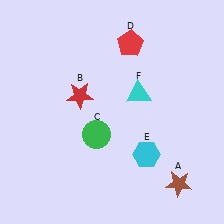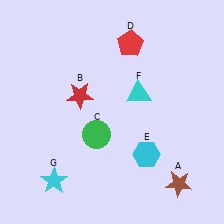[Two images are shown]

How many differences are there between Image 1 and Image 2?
There is 1 difference between the two images.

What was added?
A cyan star (G) was added in Image 2.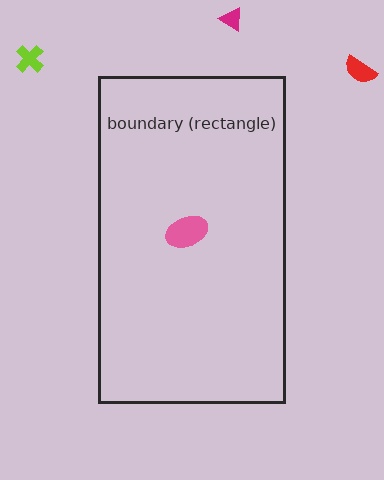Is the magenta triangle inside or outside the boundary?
Outside.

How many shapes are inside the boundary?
1 inside, 3 outside.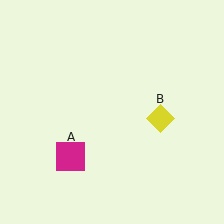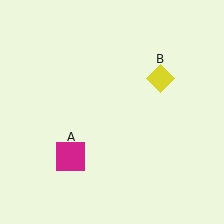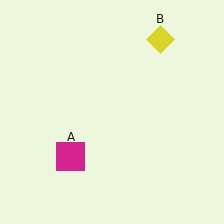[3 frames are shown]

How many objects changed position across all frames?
1 object changed position: yellow diamond (object B).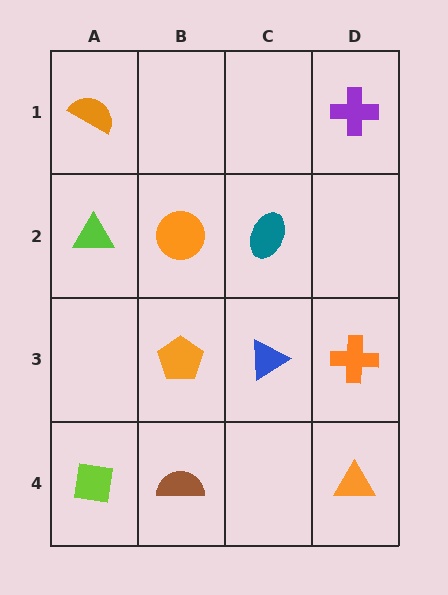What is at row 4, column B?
A brown semicircle.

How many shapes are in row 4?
3 shapes.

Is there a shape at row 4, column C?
No, that cell is empty.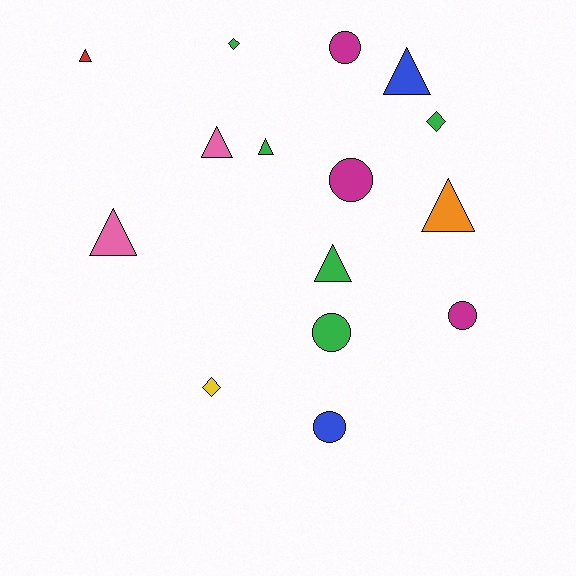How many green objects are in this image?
There are 5 green objects.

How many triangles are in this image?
There are 7 triangles.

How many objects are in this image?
There are 15 objects.